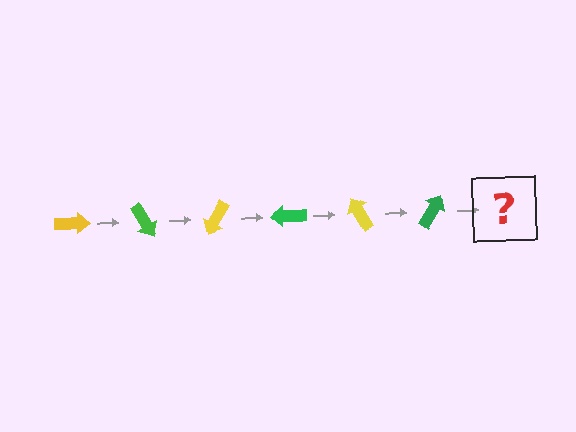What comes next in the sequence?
The next element should be a yellow arrow, rotated 360 degrees from the start.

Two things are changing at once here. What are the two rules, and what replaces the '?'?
The two rules are that it rotates 60 degrees each step and the color cycles through yellow and green. The '?' should be a yellow arrow, rotated 360 degrees from the start.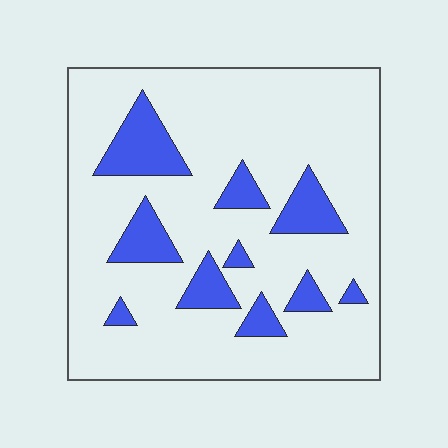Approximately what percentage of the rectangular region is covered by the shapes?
Approximately 15%.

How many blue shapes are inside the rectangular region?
10.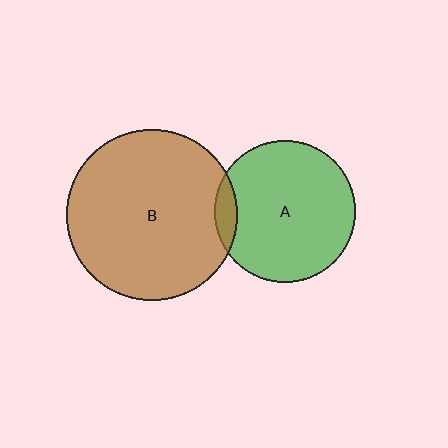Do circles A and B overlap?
Yes.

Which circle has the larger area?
Circle B (brown).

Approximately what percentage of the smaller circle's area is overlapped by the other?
Approximately 10%.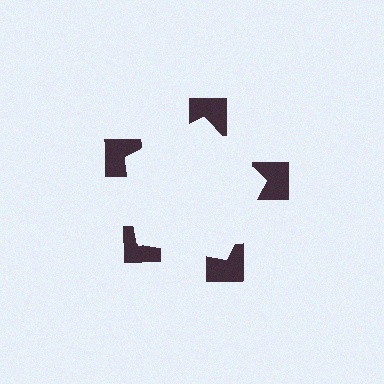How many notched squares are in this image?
There are 5 — one at each vertex of the illusory pentagon.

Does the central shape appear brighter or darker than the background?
It typically appears slightly brighter than the background, even though no actual brightness change is drawn.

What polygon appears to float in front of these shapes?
An illusory pentagon — its edges are inferred from the aligned wedge cuts in the notched squares, not physically drawn.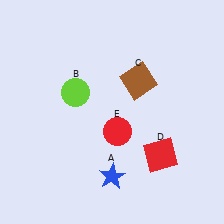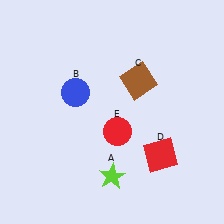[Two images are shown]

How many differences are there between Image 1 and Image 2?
There are 2 differences between the two images.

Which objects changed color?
A changed from blue to lime. B changed from lime to blue.